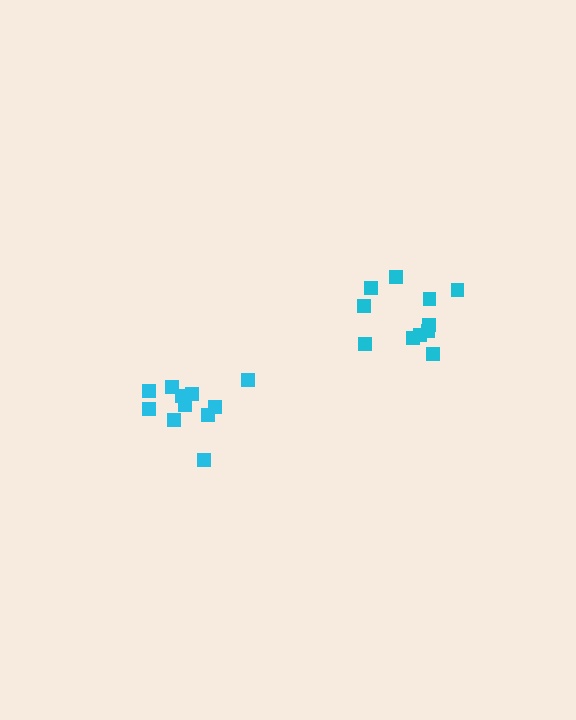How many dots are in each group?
Group 1: 11 dots, Group 2: 11 dots (22 total).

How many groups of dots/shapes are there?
There are 2 groups.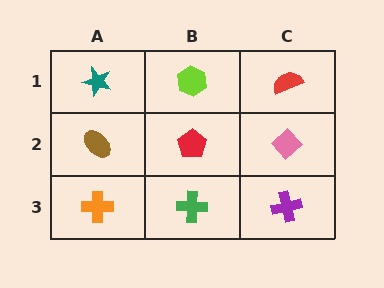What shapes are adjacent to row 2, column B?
A lime hexagon (row 1, column B), a green cross (row 3, column B), a brown ellipse (row 2, column A), a pink diamond (row 2, column C).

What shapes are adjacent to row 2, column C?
A red semicircle (row 1, column C), a purple cross (row 3, column C), a red pentagon (row 2, column B).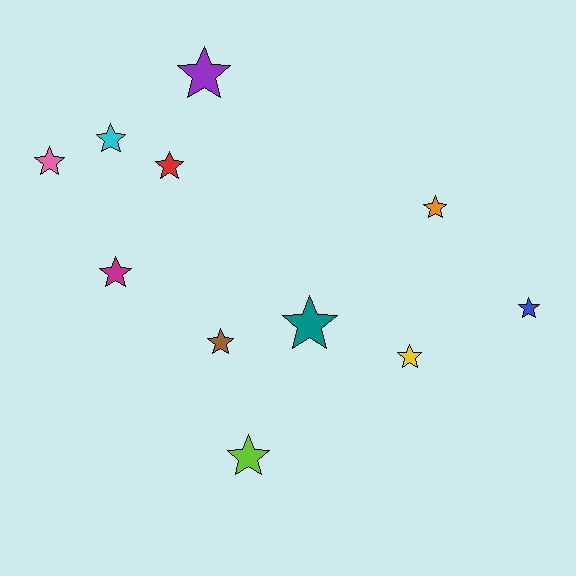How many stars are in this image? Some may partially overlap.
There are 11 stars.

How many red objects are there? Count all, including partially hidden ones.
There is 1 red object.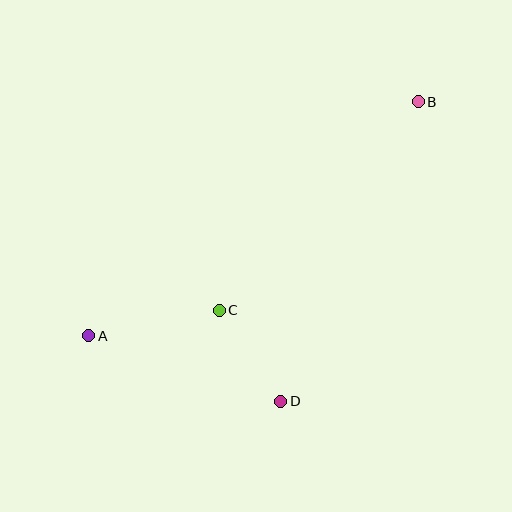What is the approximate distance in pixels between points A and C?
The distance between A and C is approximately 133 pixels.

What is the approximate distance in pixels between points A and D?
The distance between A and D is approximately 203 pixels.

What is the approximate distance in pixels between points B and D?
The distance between B and D is approximately 329 pixels.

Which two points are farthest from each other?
Points A and B are farthest from each other.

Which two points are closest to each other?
Points C and D are closest to each other.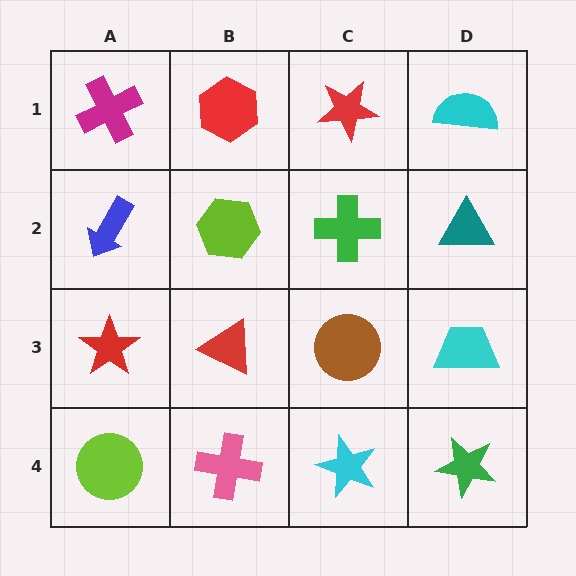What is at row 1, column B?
A red hexagon.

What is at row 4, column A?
A lime circle.